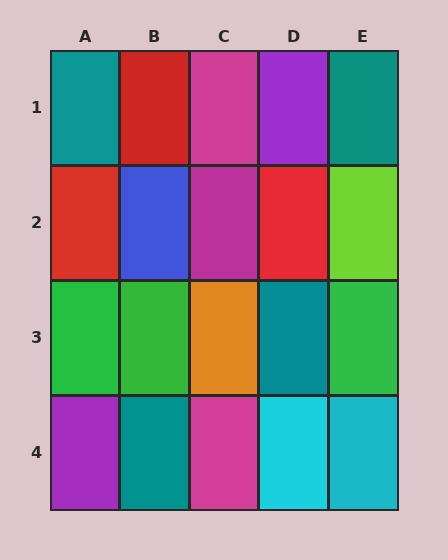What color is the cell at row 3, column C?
Orange.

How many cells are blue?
1 cell is blue.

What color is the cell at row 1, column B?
Red.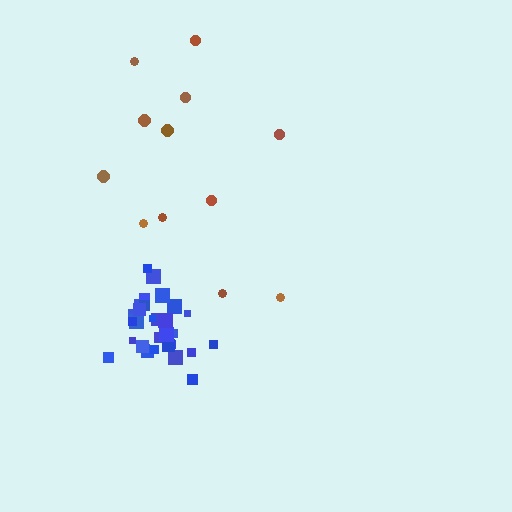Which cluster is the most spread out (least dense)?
Brown.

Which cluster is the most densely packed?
Blue.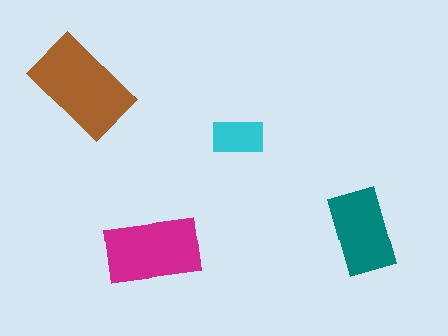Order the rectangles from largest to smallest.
the brown one, the magenta one, the teal one, the cyan one.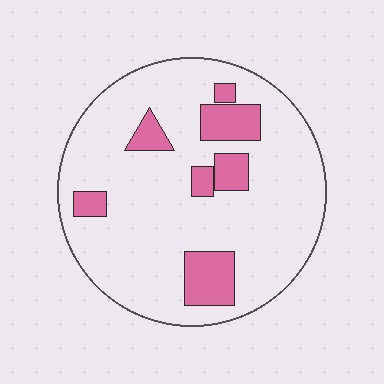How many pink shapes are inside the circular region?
7.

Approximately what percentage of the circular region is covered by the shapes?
Approximately 15%.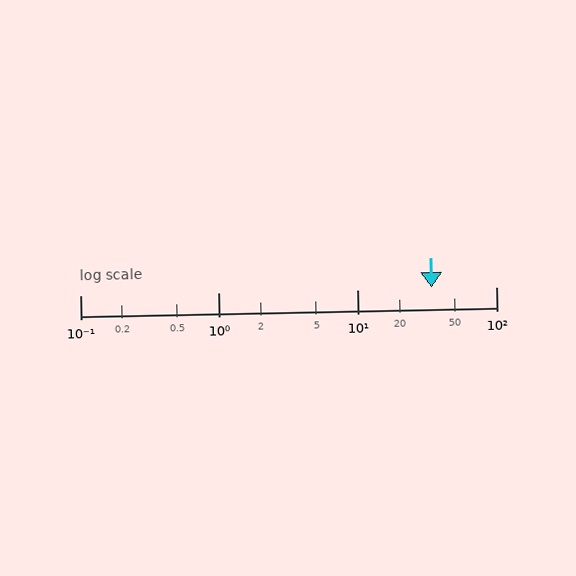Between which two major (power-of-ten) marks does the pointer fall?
The pointer is between 10 and 100.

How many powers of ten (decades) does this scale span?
The scale spans 3 decades, from 0.1 to 100.